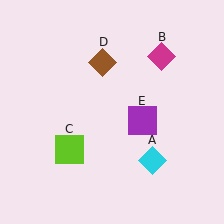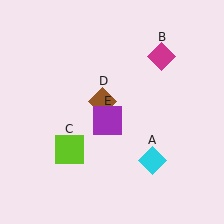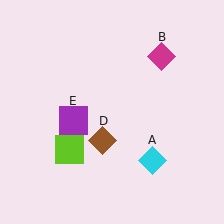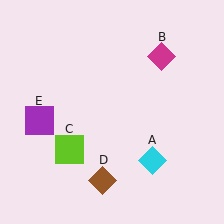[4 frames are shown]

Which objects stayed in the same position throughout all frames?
Cyan diamond (object A) and magenta diamond (object B) and lime square (object C) remained stationary.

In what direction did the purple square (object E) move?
The purple square (object E) moved left.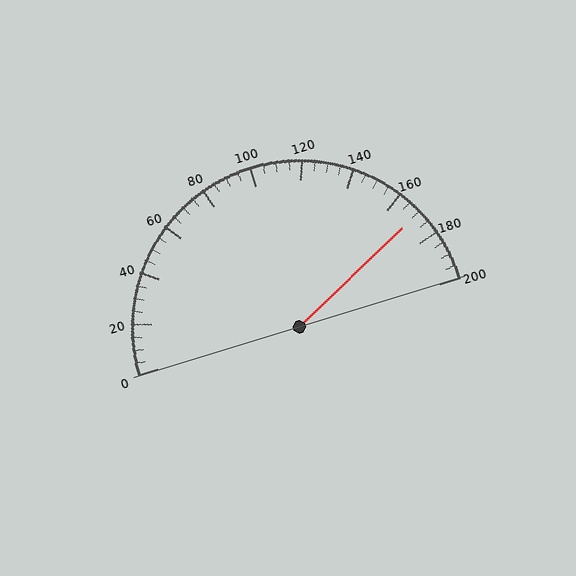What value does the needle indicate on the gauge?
The needle indicates approximately 170.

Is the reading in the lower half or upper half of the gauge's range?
The reading is in the upper half of the range (0 to 200).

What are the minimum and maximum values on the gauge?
The gauge ranges from 0 to 200.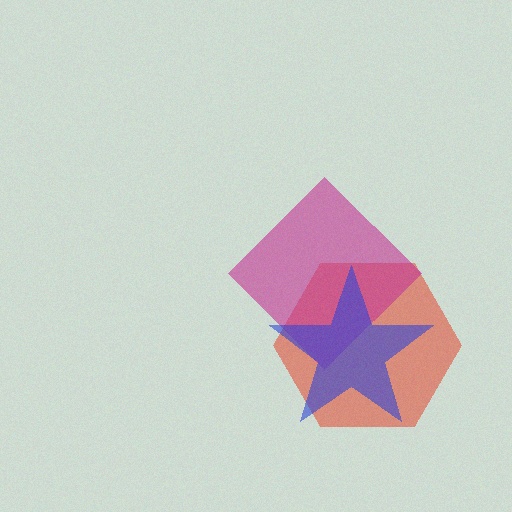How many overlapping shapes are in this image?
There are 3 overlapping shapes in the image.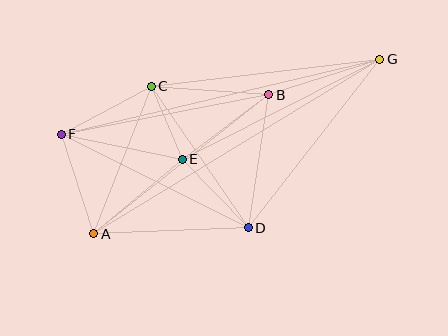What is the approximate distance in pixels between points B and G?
The distance between B and G is approximately 116 pixels.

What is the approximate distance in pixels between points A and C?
The distance between A and C is approximately 158 pixels.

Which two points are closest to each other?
Points C and E are closest to each other.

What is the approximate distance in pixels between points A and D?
The distance between A and D is approximately 155 pixels.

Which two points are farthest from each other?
Points A and G are farthest from each other.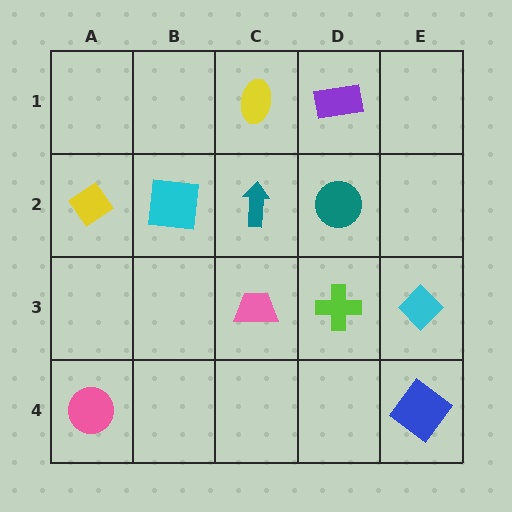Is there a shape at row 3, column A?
No, that cell is empty.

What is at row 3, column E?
A cyan diamond.